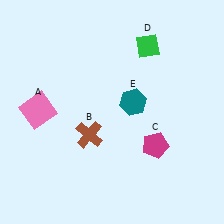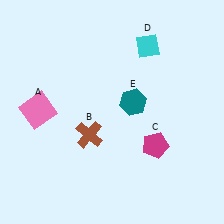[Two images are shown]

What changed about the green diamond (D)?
In Image 1, D is green. In Image 2, it changed to cyan.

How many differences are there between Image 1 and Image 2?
There is 1 difference between the two images.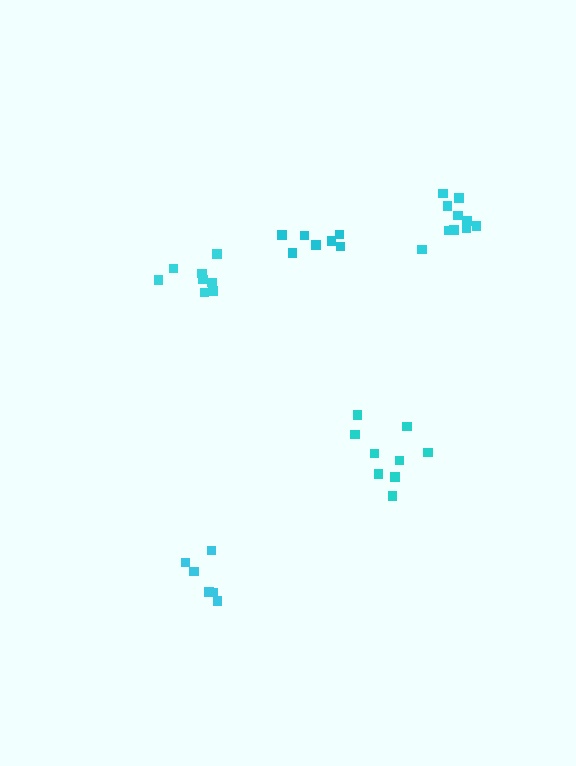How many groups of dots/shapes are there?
There are 5 groups.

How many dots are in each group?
Group 1: 8 dots, Group 2: 10 dots, Group 3: 6 dots, Group 4: 9 dots, Group 5: 7 dots (40 total).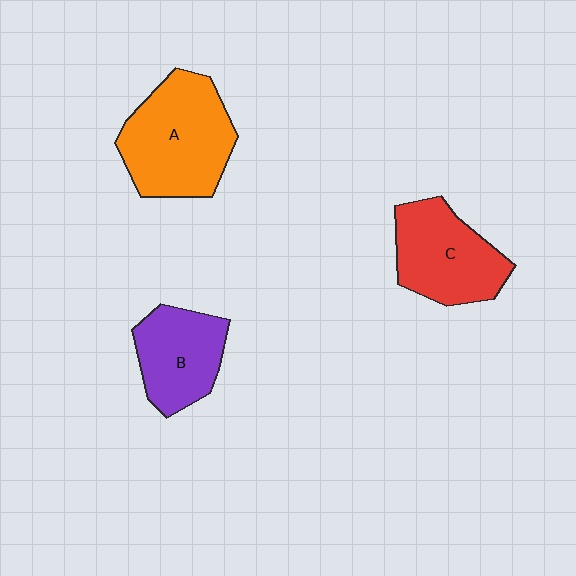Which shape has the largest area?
Shape A (orange).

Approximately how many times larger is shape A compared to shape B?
Approximately 1.5 times.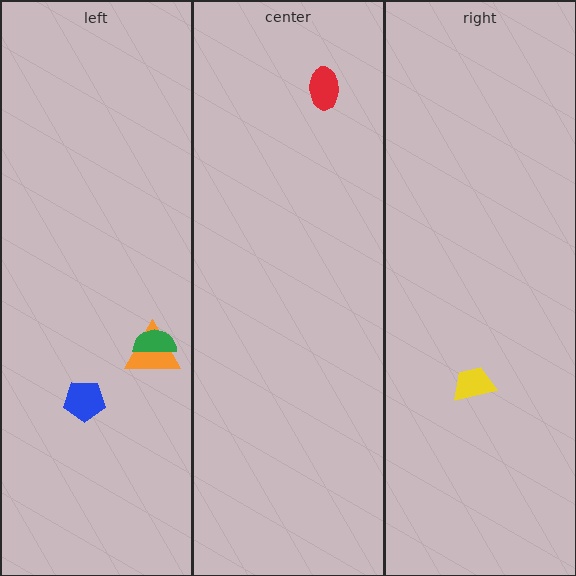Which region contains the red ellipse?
The center region.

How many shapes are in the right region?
1.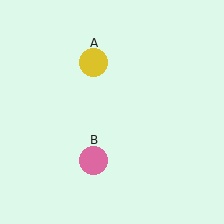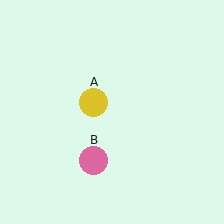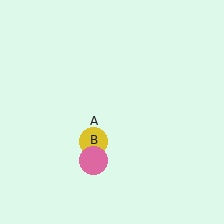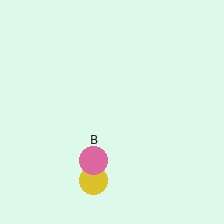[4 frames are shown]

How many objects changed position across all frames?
1 object changed position: yellow circle (object A).